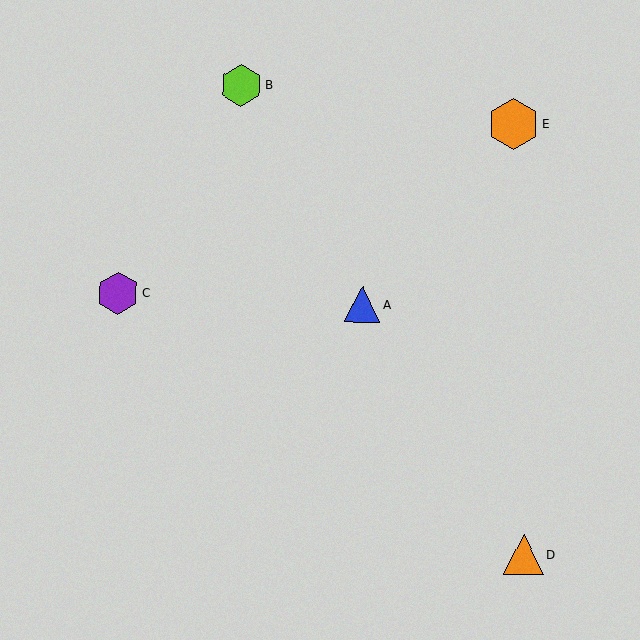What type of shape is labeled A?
Shape A is a blue triangle.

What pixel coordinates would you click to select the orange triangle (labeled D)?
Click at (524, 555) to select the orange triangle D.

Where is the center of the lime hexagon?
The center of the lime hexagon is at (241, 85).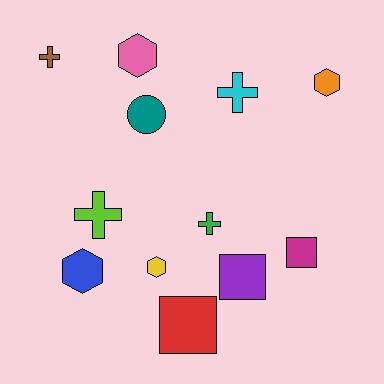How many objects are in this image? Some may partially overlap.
There are 12 objects.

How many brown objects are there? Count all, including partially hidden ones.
There is 1 brown object.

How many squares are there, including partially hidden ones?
There are 3 squares.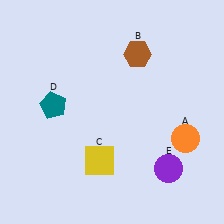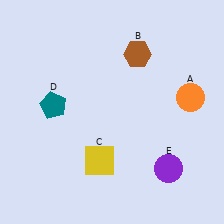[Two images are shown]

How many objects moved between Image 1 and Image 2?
1 object moved between the two images.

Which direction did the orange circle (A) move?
The orange circle (A) moved up.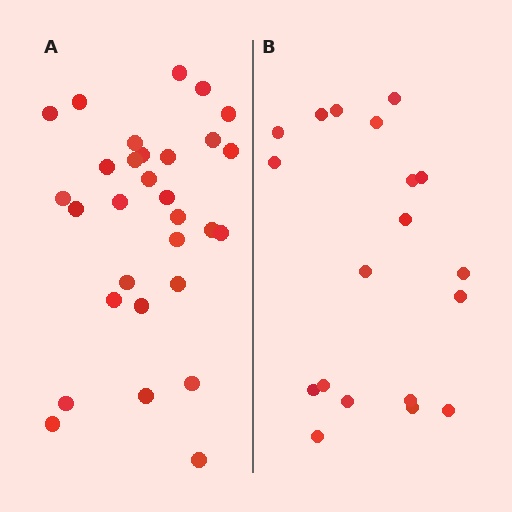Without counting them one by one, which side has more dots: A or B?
Region A (the left region) has more dots.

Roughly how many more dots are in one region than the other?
Region A has roughly 12 or so more dots than region B.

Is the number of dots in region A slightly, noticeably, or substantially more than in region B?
Region A has substantially more. The ratio is roughly 1.6 to 1.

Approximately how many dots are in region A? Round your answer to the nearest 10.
About 30 dots.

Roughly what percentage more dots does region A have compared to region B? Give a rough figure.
About 60% more.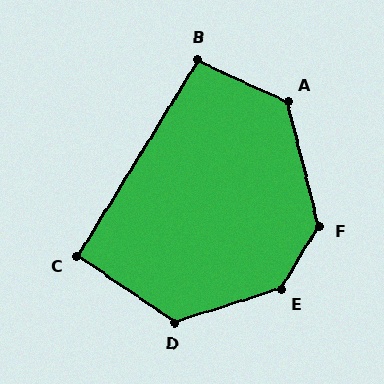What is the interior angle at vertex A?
Approximately 129 degrees (obtuse).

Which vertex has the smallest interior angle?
C, at approximately 93 degrees.